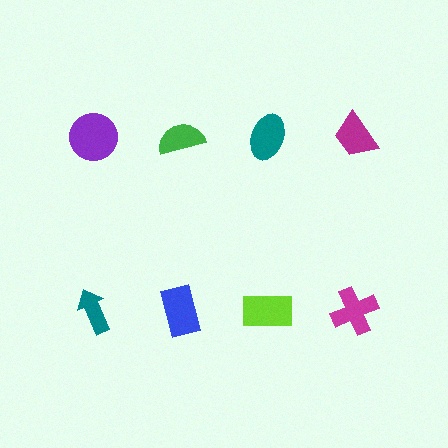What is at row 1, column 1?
A purple circle.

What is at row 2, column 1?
A teal arrow.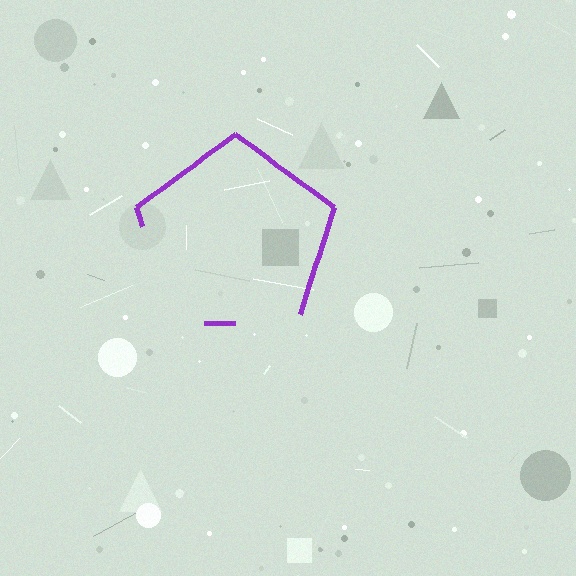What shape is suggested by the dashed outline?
The dashed outline suggests a pentagon.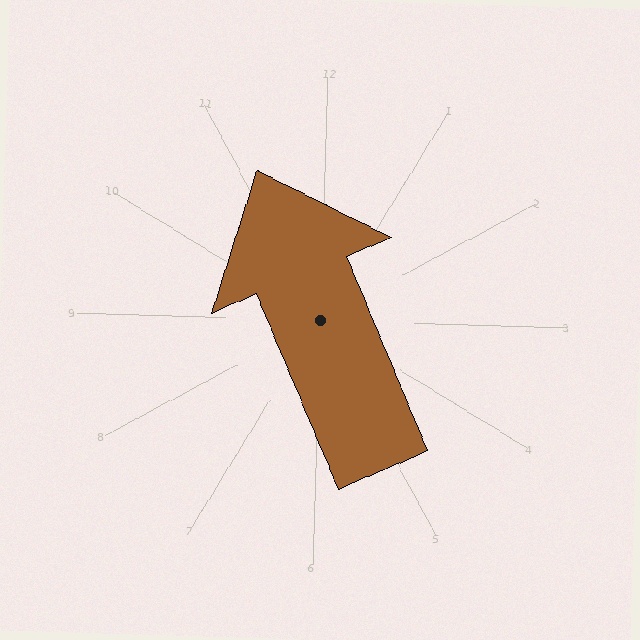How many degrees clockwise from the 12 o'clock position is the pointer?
Approximately 335 degrees.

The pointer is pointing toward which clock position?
Roughly 11 o'clock.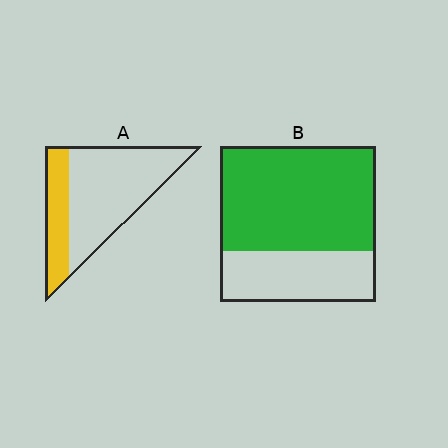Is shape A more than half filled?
No.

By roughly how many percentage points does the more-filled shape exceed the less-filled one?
By roughly 40 percentage points (B over A).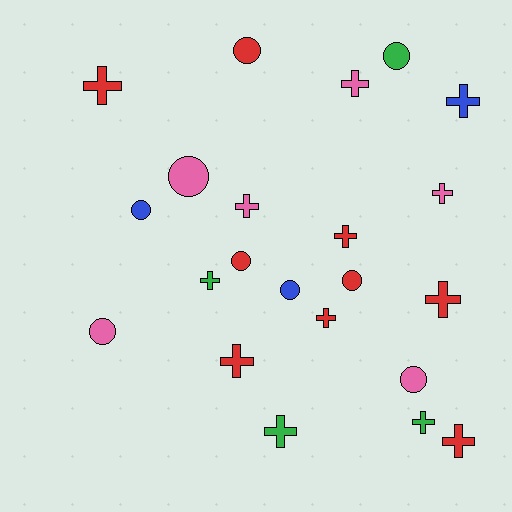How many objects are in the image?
There are 22 objects.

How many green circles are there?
There is 1 green circle.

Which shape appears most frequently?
Cross, with 13 objects.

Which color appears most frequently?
Red, with 9 objects.